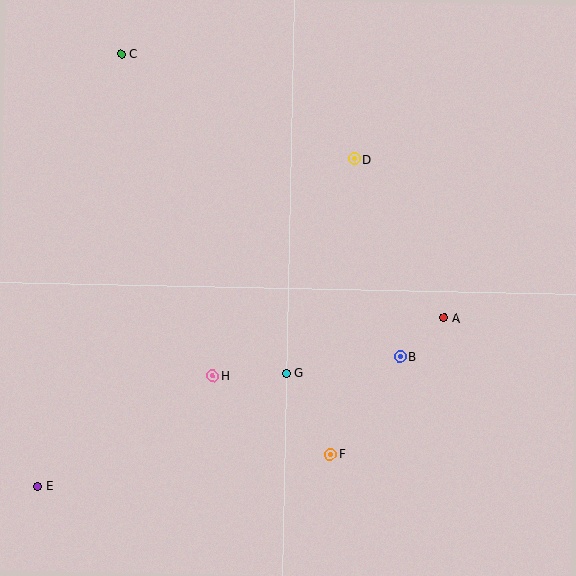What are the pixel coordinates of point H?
Point H is at (213, 376).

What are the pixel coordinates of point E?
Point E is at (38, 486).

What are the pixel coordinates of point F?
Point F is at (330, 454).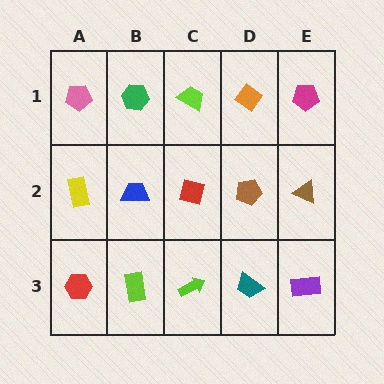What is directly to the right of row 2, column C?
A brown pentagon.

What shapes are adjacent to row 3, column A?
A yellow rectangle (row 2, column A), a lime rectangle (row 3, column B).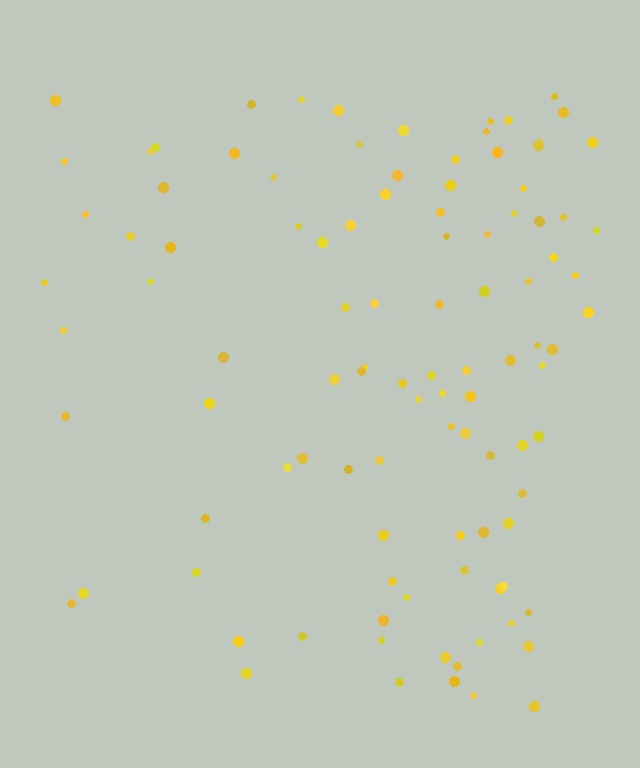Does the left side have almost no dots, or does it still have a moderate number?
Still a moderate number, just noticeably fewer than the right.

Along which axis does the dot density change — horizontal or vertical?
Horizontal.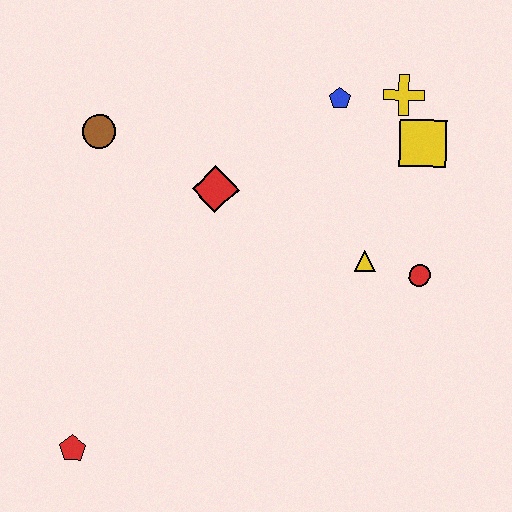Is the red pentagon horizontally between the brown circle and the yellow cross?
No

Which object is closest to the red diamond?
The brown circle is closest to the red diamond.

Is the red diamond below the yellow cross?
Yes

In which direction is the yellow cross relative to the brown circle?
The yellow cross is to the right of the brown circle.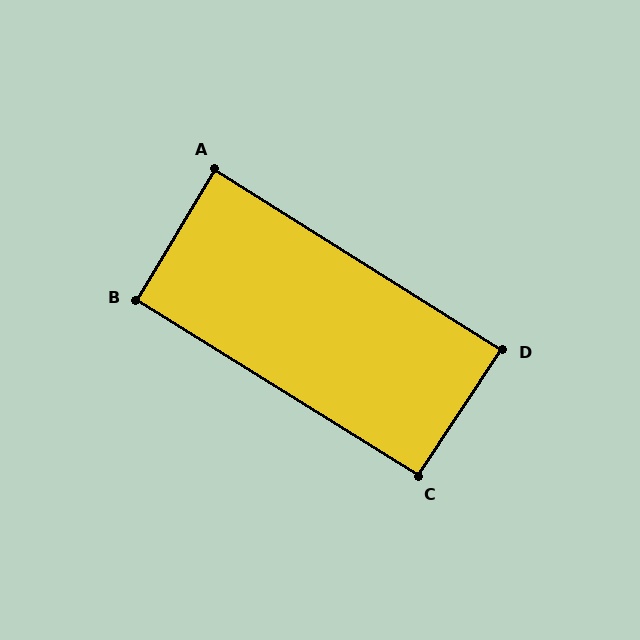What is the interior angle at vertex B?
Approximately 91 degrees (approximately right).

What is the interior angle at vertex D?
Approximately 89 degrees (approximately right).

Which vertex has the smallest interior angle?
A, at approximately 88 degrees.